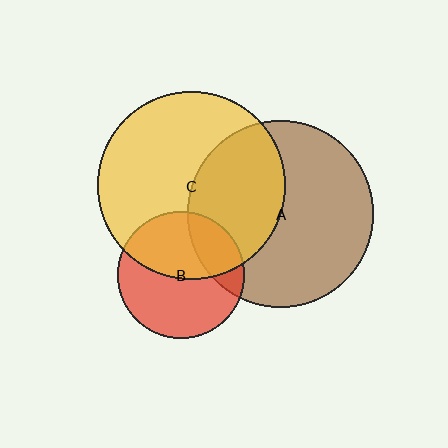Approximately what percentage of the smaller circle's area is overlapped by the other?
Approximately 45%.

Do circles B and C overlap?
Yes.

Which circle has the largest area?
Circle C (yellow).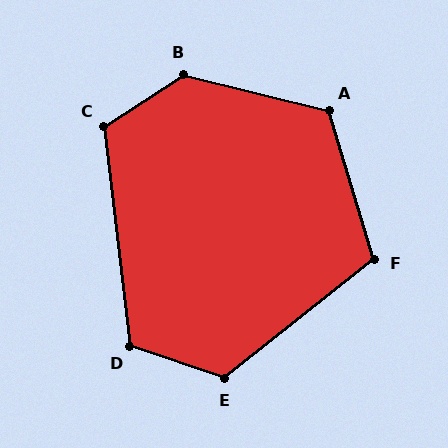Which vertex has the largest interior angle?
B, at approximately 133 degrees.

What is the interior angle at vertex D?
Approximately 115 degrees (obtuse).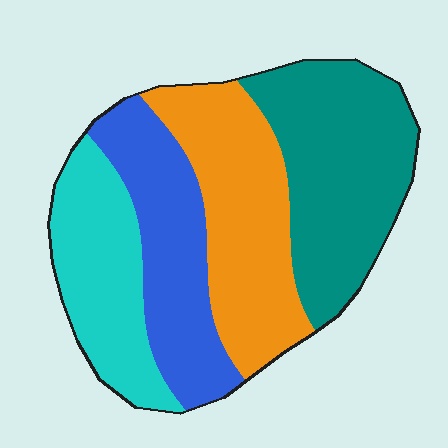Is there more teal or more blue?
Teal.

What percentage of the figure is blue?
Blue covers roughly 20% of the figure.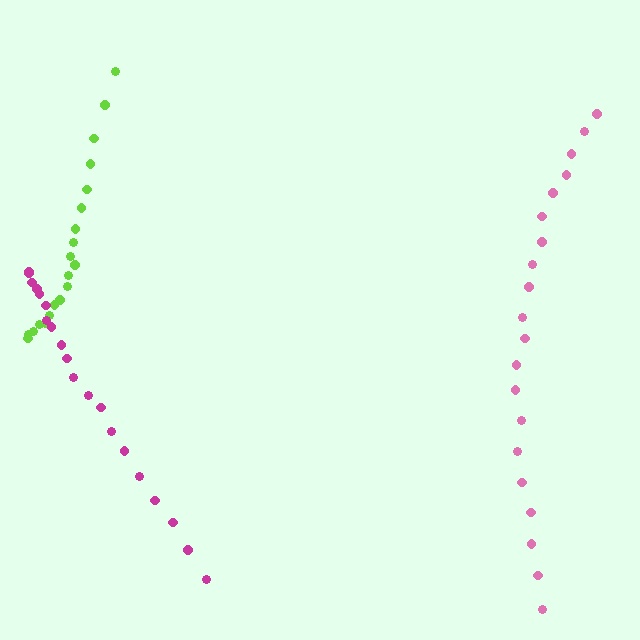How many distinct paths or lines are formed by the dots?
There are 3 distinct paths.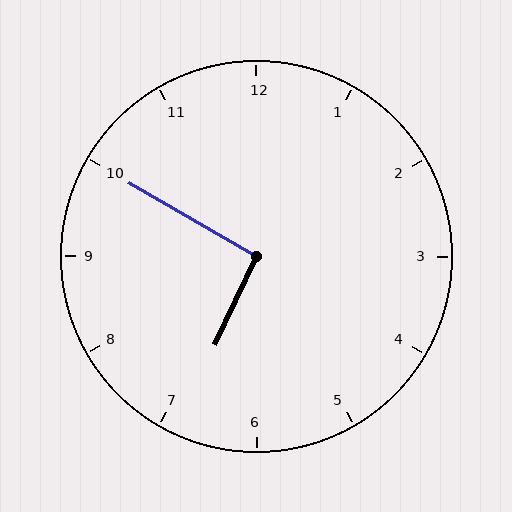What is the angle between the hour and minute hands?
Approximately 95 degrees.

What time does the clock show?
6:50.